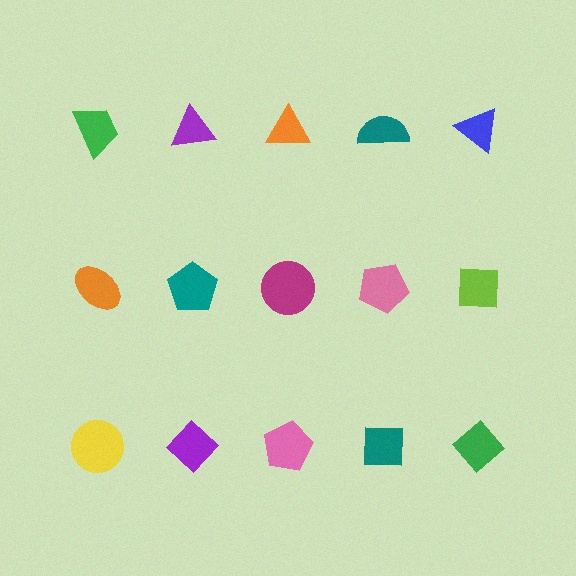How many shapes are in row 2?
5 shapes.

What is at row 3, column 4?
A teal square.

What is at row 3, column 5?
A green diamond.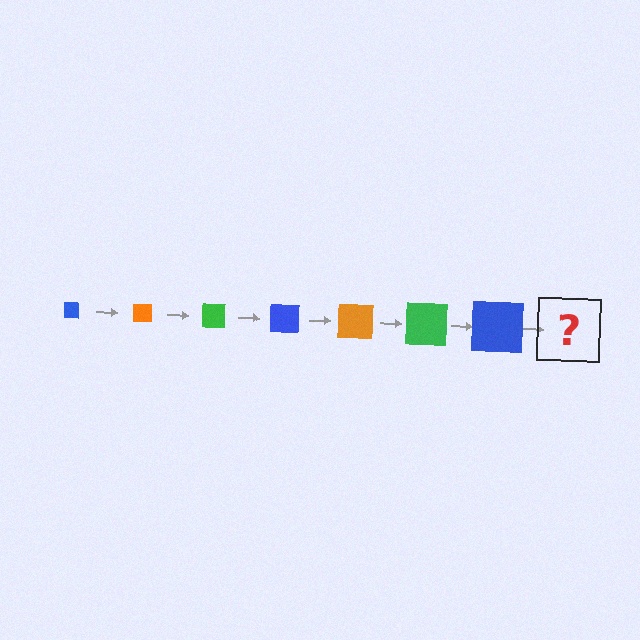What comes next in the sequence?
The next element should be an orange square, larger than the previous one.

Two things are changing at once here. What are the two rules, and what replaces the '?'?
The two rules are that the square grows larger each step and the color cycles through blue, orange, and green. The '?' should be an orange square, larger than the previous one.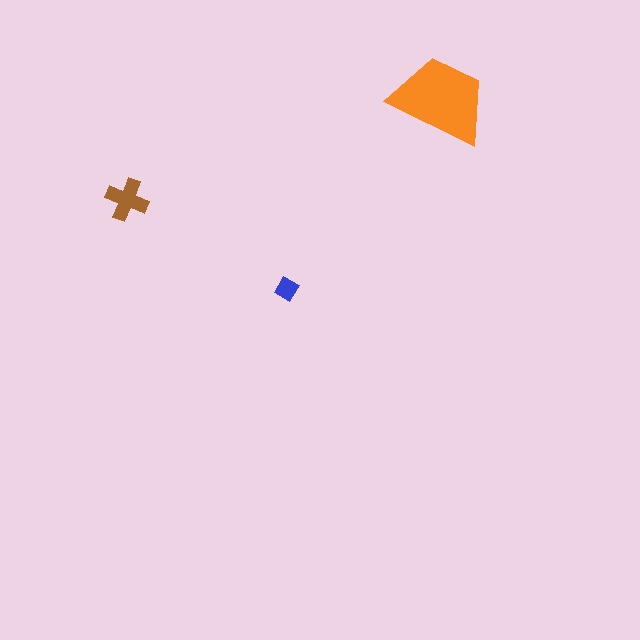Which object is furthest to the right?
The orange trapezoid is rightmost.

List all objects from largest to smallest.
The orange trapezoid, the brown cross, the blue diamond.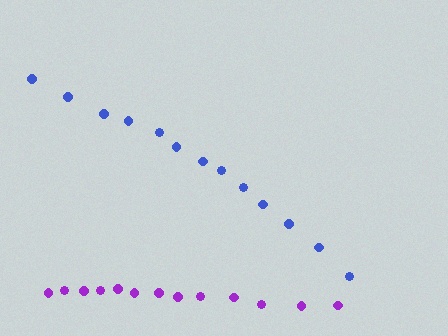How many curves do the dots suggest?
There are 2 distinct paths.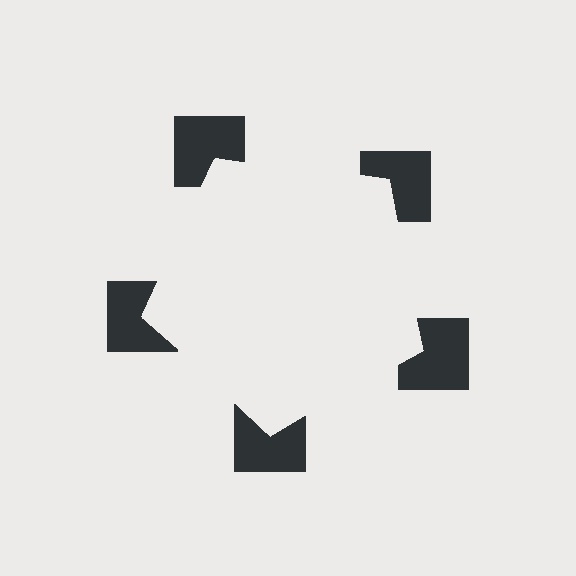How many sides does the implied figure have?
5 sides.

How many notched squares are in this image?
There are 5 — one at each vertex of the illusory pentagon.